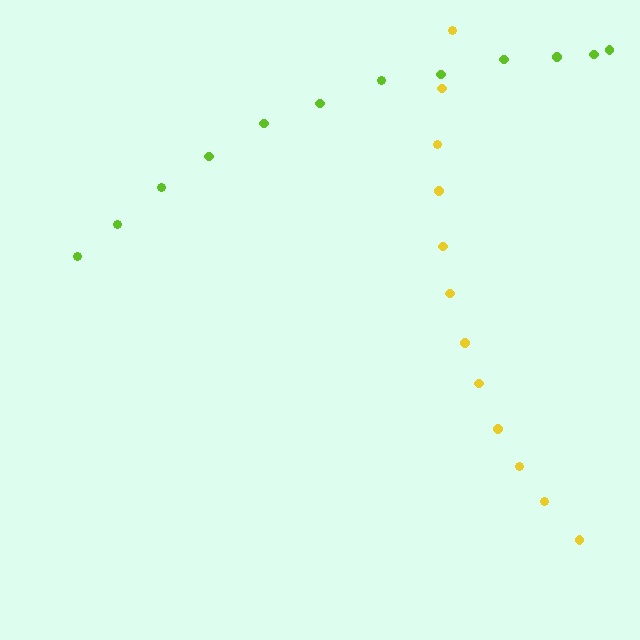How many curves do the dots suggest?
There are 2 distinct paths.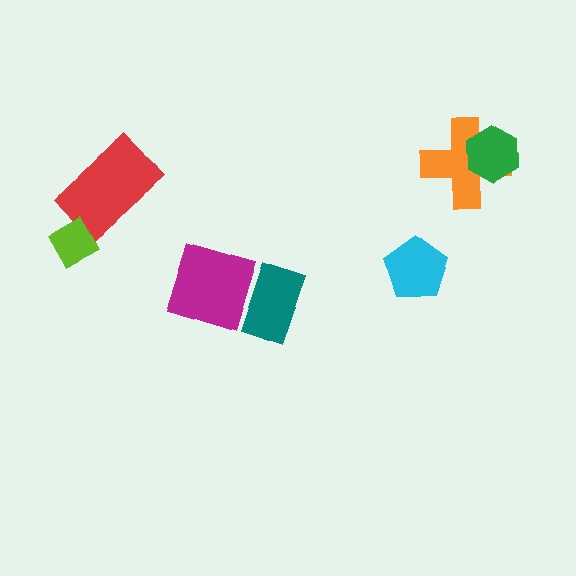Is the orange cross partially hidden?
Yes, it is partially covered by another shape.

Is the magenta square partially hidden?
No, no other shape covers it.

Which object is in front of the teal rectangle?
The magenta square is in front of the teal rectangle.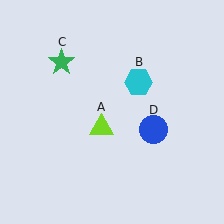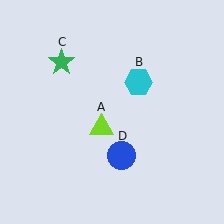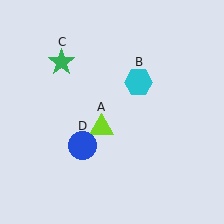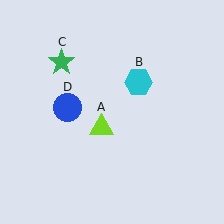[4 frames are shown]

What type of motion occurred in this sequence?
The blue circle (object D) rotated clockwise around the center of the scene.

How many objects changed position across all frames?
1 object changed position: blue circle (object D).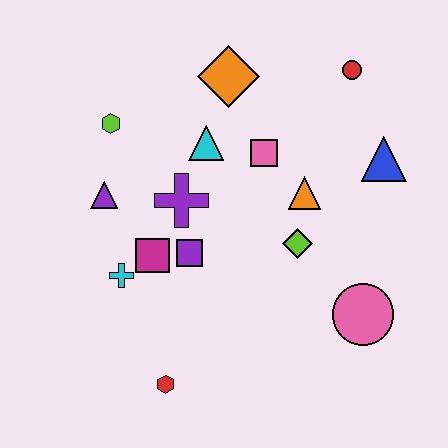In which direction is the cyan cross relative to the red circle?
The cyan cross is to the left of the red circle.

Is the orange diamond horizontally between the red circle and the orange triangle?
No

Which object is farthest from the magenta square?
The red circle is farthest from the magenta square.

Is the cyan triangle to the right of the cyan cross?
Yes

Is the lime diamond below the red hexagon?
No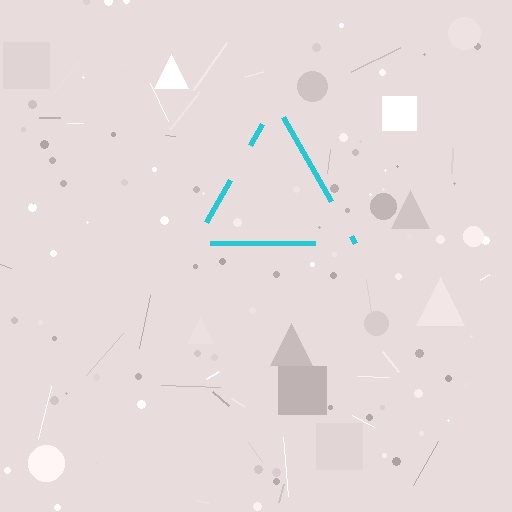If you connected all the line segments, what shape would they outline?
They would outline a triangle.